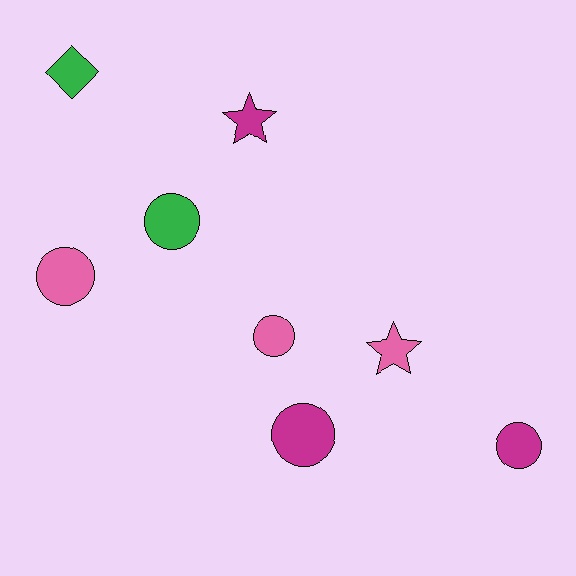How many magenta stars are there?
There is 1 magenta star.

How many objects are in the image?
There are 8 objects.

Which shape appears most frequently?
Circle, with 5 objects.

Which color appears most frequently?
Magenta, with 3 objects.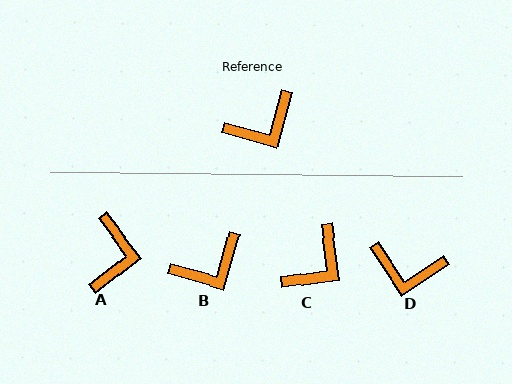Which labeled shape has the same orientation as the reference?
B.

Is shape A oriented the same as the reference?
No, it is off by about 53 degrees.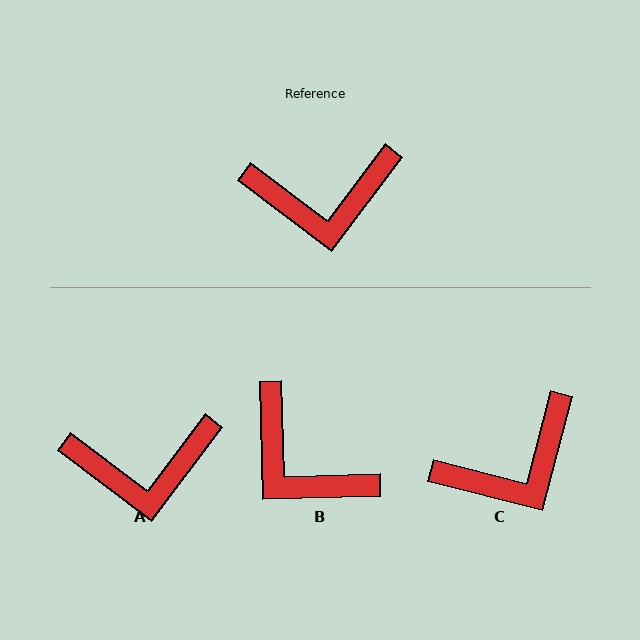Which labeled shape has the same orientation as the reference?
A.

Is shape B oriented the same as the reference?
No, it is off by about 51 degrees.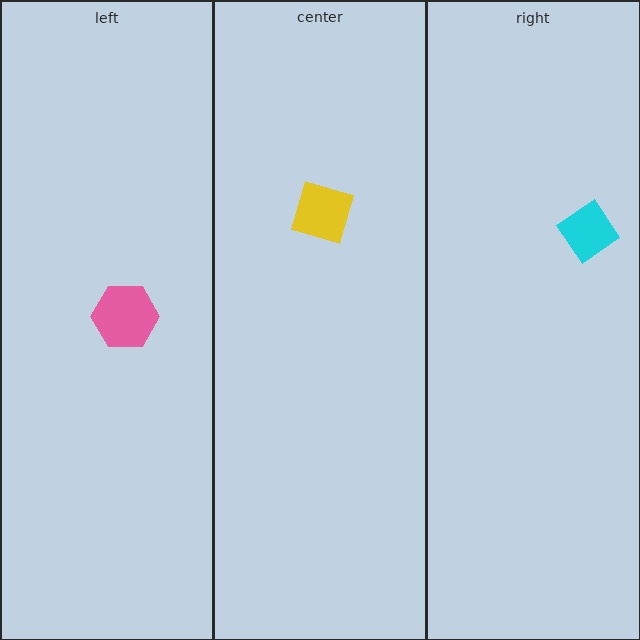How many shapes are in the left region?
1.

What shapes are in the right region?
The cyan diamond.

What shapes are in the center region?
The yellow square.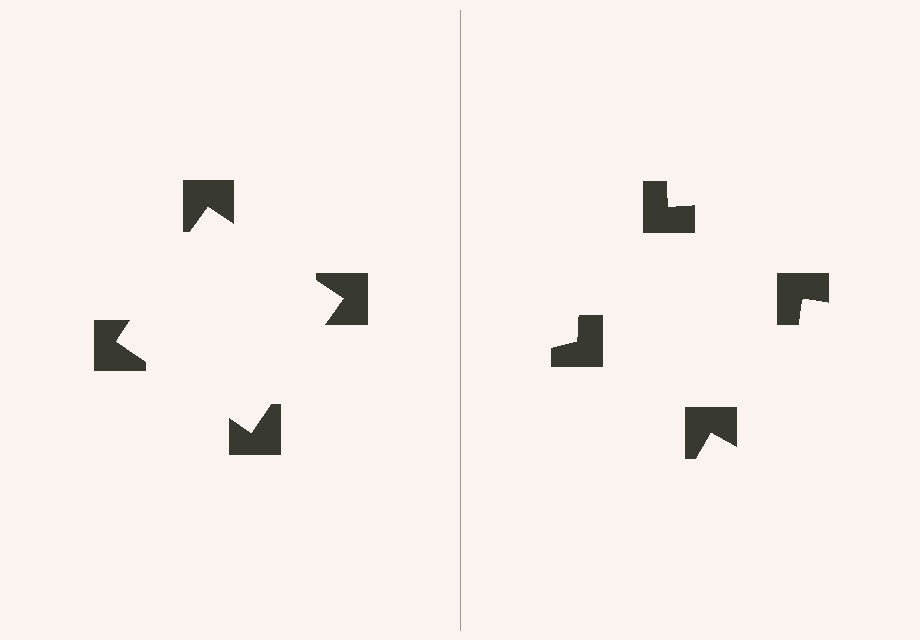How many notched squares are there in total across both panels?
8 — 4 on each side.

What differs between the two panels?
The notched squares are positioned identically on both sides; only the wedge orientations differ. On the left they align to a square; on the right they are misaligned.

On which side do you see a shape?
An illusory square appears on the left side. On the right side the wedge cuts are rotated, so no coherent shape forms.